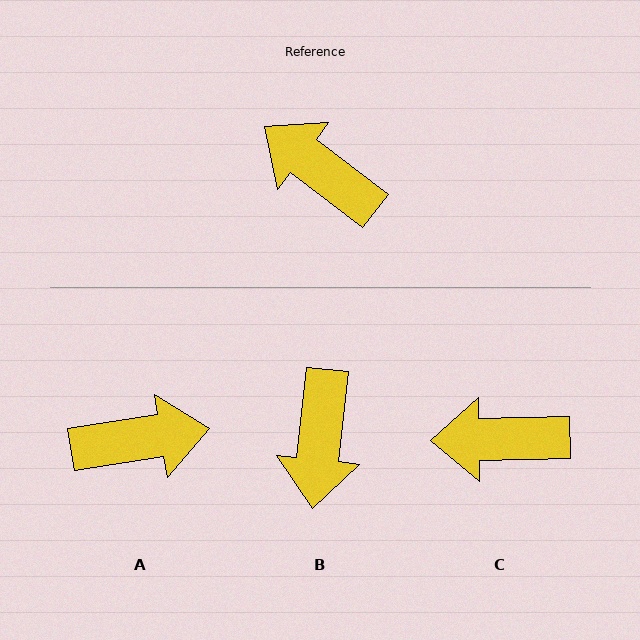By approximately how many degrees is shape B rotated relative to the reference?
Approximately 121 degrees counter-clockwise.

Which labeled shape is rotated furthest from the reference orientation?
A, about 134 degrees away.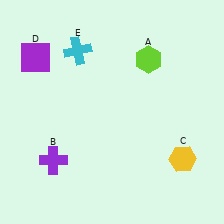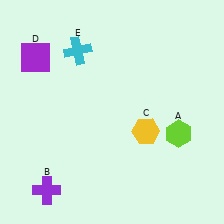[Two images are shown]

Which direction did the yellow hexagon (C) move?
The yellow hexagon (C) moved left.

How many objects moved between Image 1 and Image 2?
3 objects moved between the two images.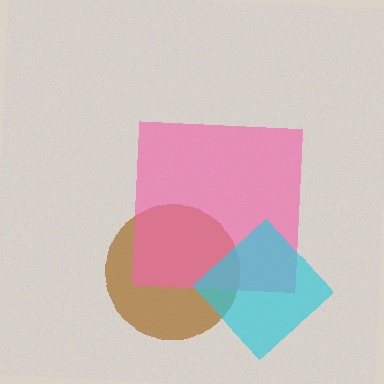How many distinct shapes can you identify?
There are 3 distinct shapes: a brown circle, a pink square, a cyan diamond.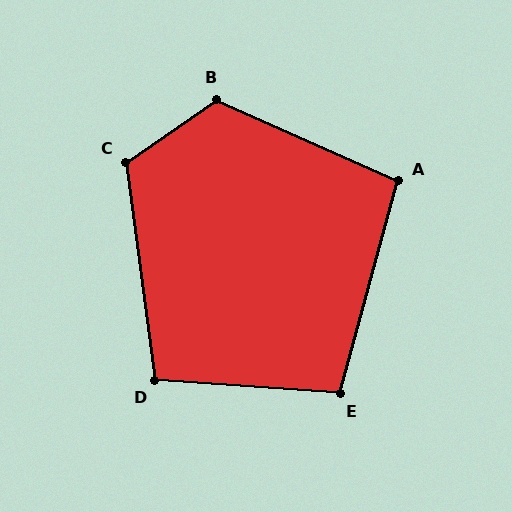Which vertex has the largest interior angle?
B, at approximately 122 degrees.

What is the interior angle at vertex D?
Approximately 101 degrees (obtuse).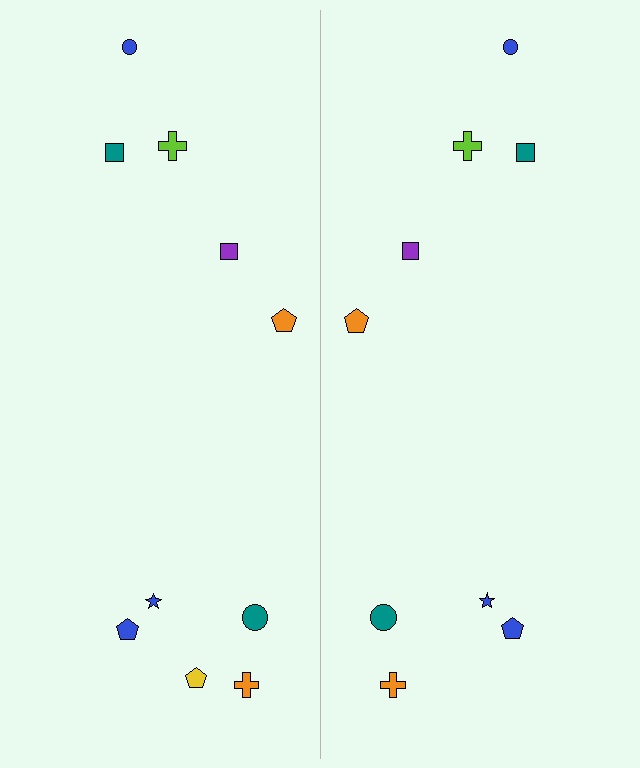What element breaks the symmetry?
A yellow pentagon is missing from the right side.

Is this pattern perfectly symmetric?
No, the pattern is not perfectly symmetric. A yellow pentagon is missing from the right side.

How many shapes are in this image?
There are 19 shapes in this image.